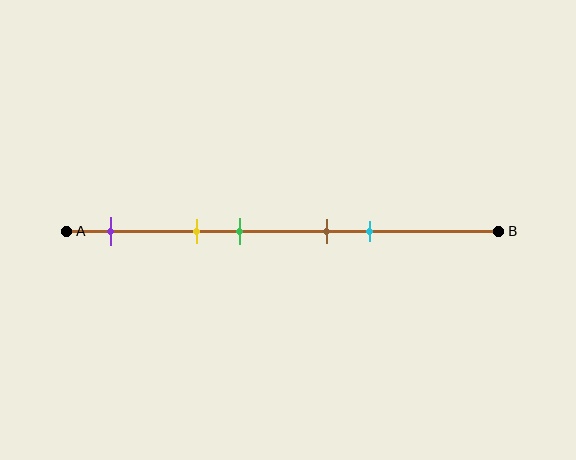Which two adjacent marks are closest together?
The brown and cyan marks are the closest adjacent pair.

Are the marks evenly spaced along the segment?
No, the marks are not evenly spaced.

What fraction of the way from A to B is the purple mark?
The purple mark is approximately 10% (0.1) of the way from A to B.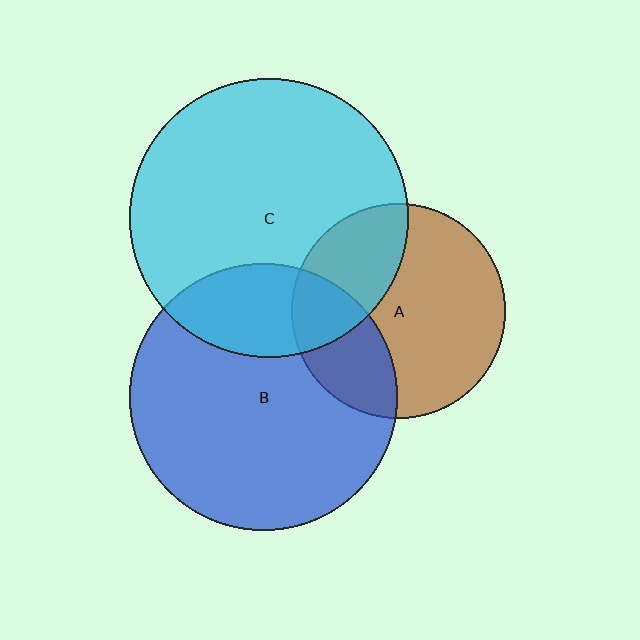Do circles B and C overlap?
Yes.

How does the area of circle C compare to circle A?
Approximately 1.7 times.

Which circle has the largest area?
Circle C (cyan).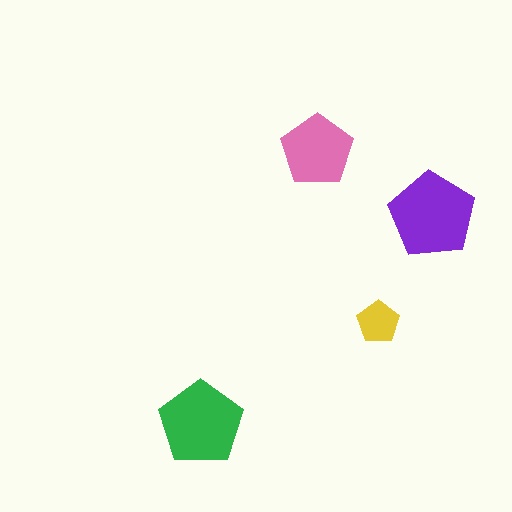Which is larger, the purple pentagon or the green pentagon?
The purple one.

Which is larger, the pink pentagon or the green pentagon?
The green one.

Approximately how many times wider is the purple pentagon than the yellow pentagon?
About 2 times wider.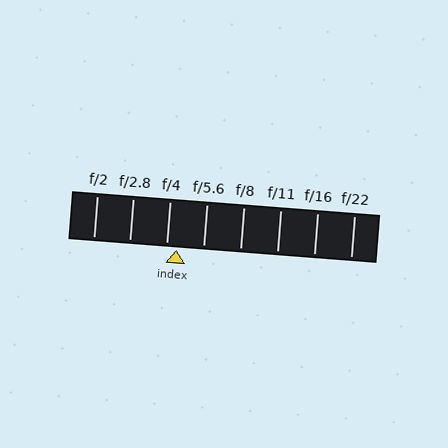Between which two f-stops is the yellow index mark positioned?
The index mark is between f/4 and f/5.6.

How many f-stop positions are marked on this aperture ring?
There are 8 f-stop positions marked.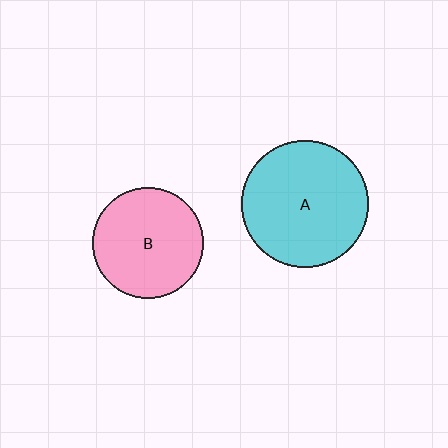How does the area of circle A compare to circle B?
Approximately 1.3 times.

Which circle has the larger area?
Circle A (cyan).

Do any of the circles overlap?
No, none of the circles overlap.